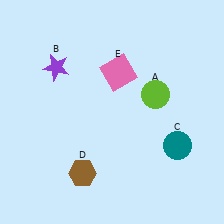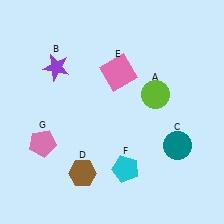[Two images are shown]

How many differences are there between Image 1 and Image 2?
There are 2 differences between the two images.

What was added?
A cyan pentagon (F), a pink pentagon (G) were added in Image 2.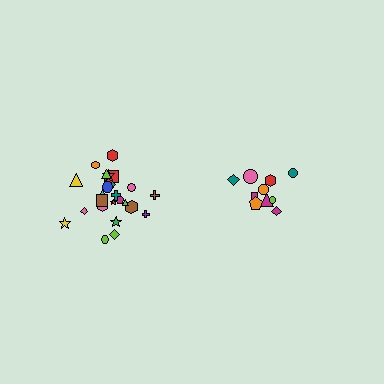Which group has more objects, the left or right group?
The left group.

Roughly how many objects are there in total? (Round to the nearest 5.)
Roughly 35 objects in total.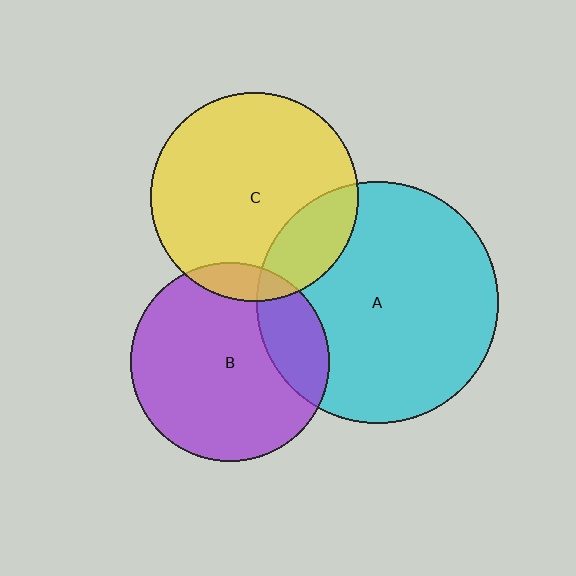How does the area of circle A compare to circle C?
Approximately 1.4 times.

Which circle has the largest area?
Circle A (cyan).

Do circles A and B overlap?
Yes.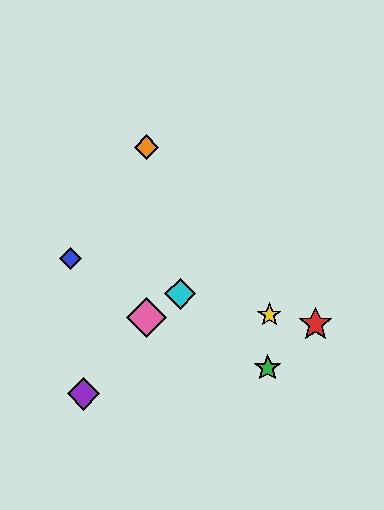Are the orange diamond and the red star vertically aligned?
No, the orange diamond is at x≈147 and the red star is at x≈315.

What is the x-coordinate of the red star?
The red star is at x≈315.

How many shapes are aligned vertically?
2 shapes (the orange diamond, the pink diamond) are aligned vertically.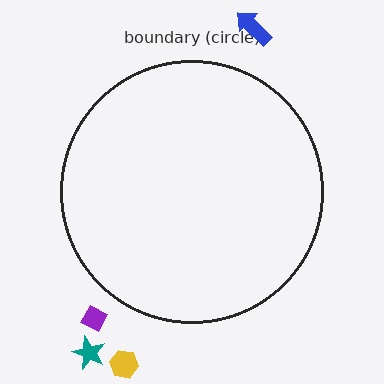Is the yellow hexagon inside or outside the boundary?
Outside.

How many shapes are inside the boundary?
0 inside, 4 outside.